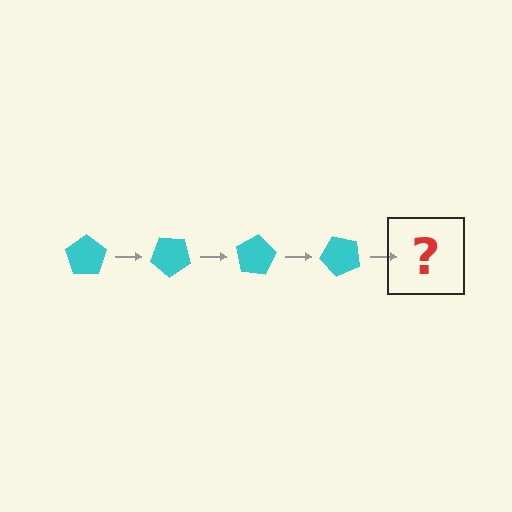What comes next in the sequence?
The next element should be a cyan pentagon rotated 160 degrees.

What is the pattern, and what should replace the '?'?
The pattern is that the pentagon rotates 40 degrees each step. The '?' should be a cyan pentagon rotated 160 degrees.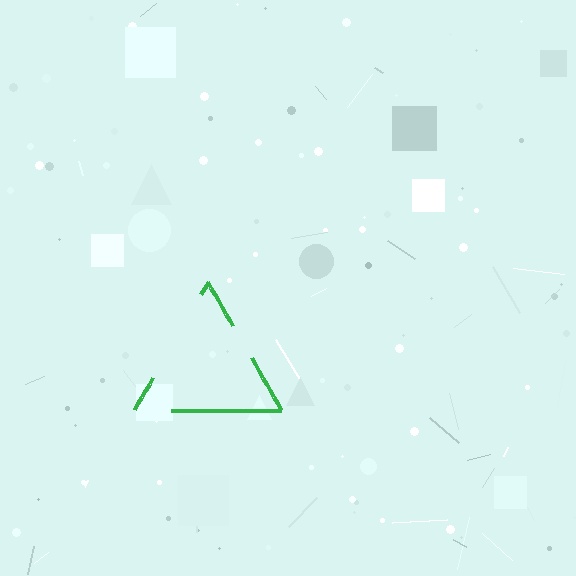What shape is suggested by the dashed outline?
The dashed outline suggests a triangle.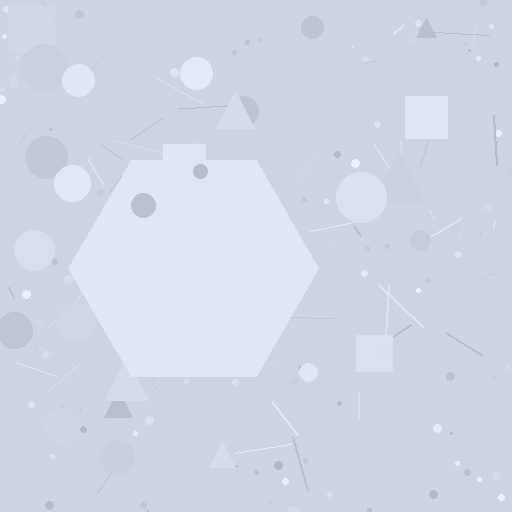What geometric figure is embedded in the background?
A hexagon is embedded in the background.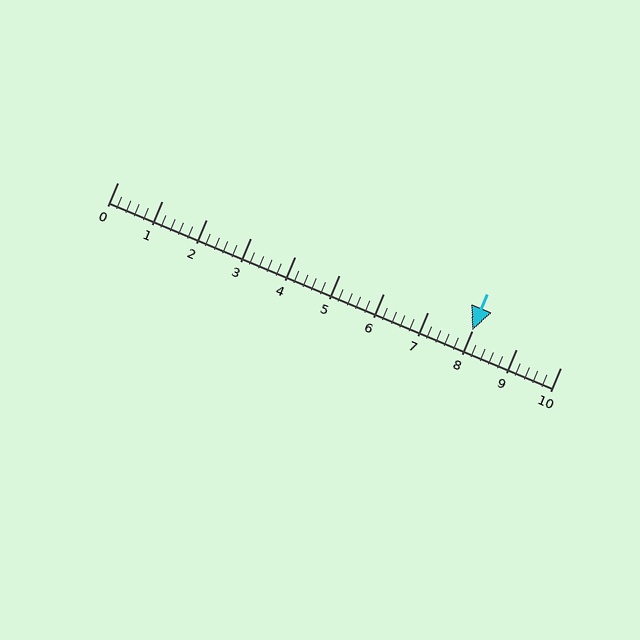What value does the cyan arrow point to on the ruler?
The cyan arrow points to approximately 8.0.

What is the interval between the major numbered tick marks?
The major tick marks are spaced 1 units apart.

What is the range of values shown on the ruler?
The ruler shows values from 0 to 10.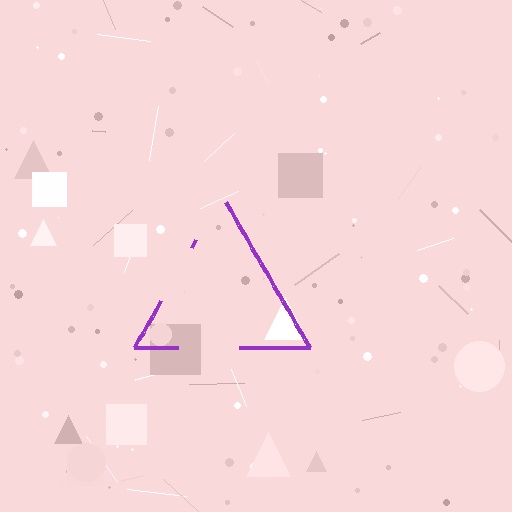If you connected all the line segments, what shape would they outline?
They would outline a triangle.